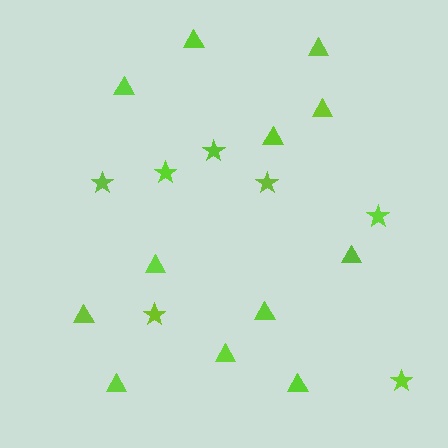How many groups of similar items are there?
There are 2 groups: one group of triangles (12) and one group of stars (7).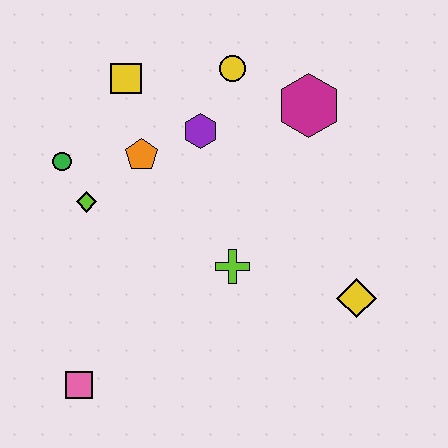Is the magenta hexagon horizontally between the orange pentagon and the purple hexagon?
No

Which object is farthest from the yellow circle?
The pink square is farthest from the yellow circle.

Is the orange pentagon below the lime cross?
No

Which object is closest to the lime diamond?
The green circle is closest to the lime diamond.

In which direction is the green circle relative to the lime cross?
The green circle is to the left of the lime cross.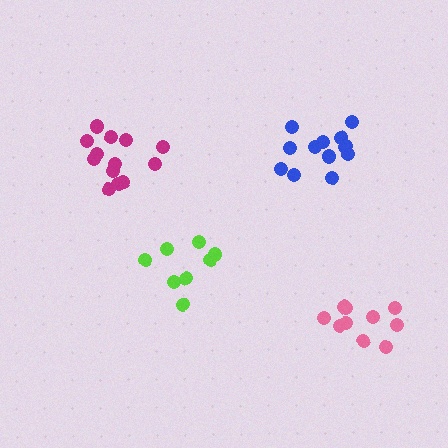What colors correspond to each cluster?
The clusters are colored: pink, magenta, lime, blue.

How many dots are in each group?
Group 1: 10 dots, Group 2: 13 dots, Group 3: 8 dots, Group 4: 12 dots (43 total).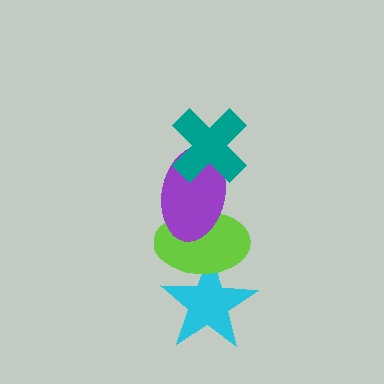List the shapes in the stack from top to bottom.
From top to bottom: the teal cross, the purple ellipse, the lime ellipse, the cyan star.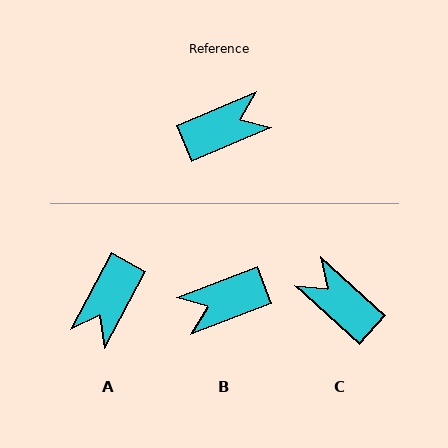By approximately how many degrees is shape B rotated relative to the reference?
Approximately 178 degrees counter-clockwise.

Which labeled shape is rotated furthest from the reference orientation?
B, about 178 degrees away.